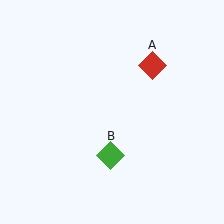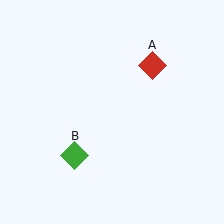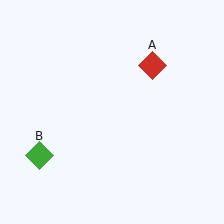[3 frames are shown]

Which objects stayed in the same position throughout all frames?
Red diamond (object A) remained stationary.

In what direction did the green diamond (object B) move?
The green diamond (object B) moved left.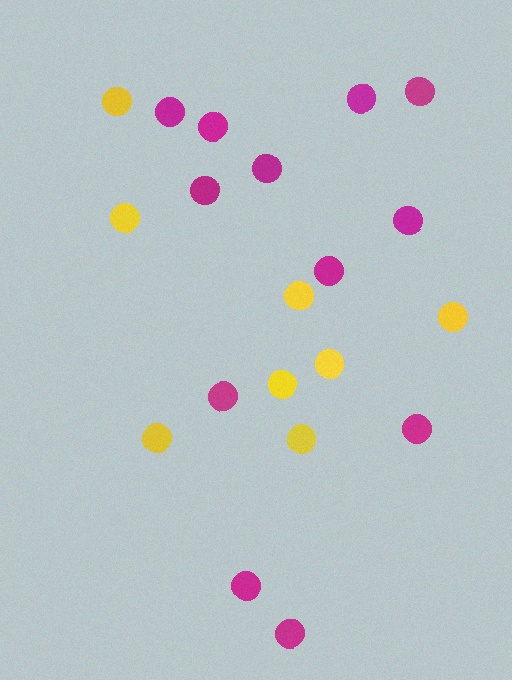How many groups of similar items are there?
There are 2 groups: one group of magenta circles (12) and one group of yellow circles (8).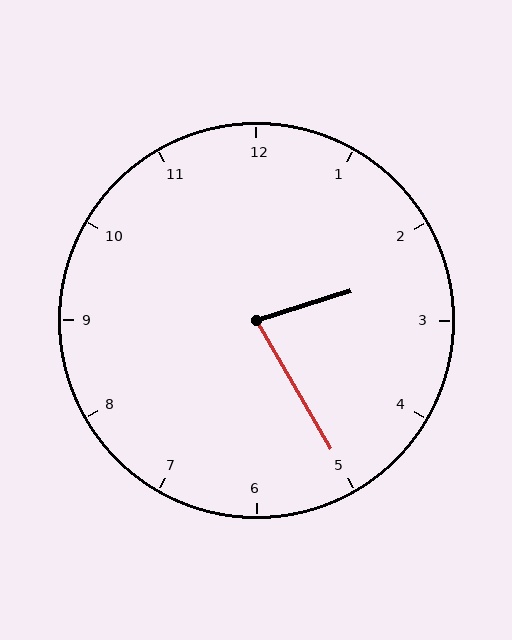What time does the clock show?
2:25.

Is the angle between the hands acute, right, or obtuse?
It is acute.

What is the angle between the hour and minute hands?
Approximately 78 degrees.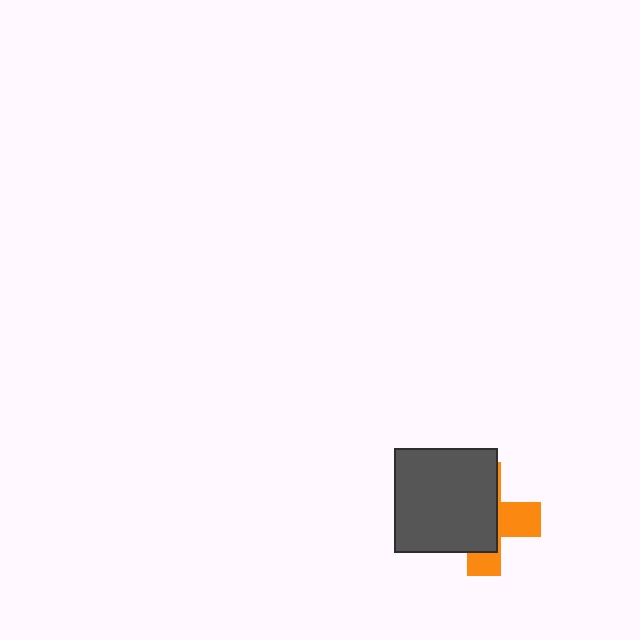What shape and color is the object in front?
The object in front is a dark gray rectangle.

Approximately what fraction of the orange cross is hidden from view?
Roughly 62% of the orange cross is hidden behind the dark gray rectangle.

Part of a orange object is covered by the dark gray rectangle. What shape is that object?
It is a cross.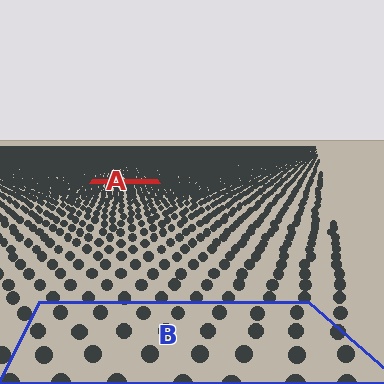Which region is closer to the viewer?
Region B is closer. The texture elements there are larger and more spread out.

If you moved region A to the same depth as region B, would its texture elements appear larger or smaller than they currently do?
They would appear larger. At a closer depth, the same texture elements are projected at a bigger on-screen size.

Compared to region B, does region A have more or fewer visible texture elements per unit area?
Region A has more texture elements per unit area — they are packed more densely because it is farther away.